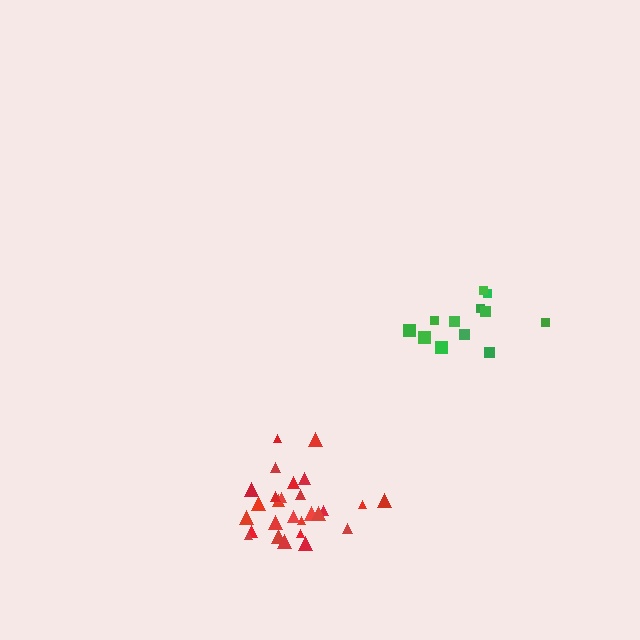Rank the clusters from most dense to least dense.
red, green.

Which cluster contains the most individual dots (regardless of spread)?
Red (27).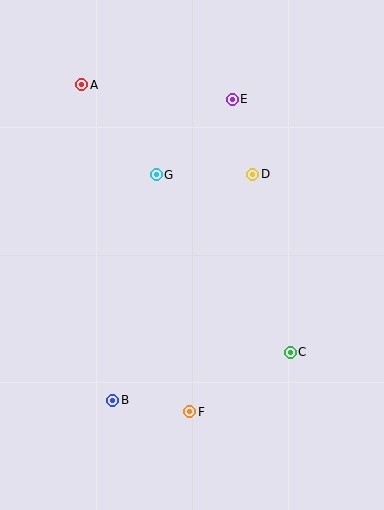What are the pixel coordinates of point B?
Point B is at (113, 400).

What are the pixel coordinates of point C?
Point C is at (290, 352).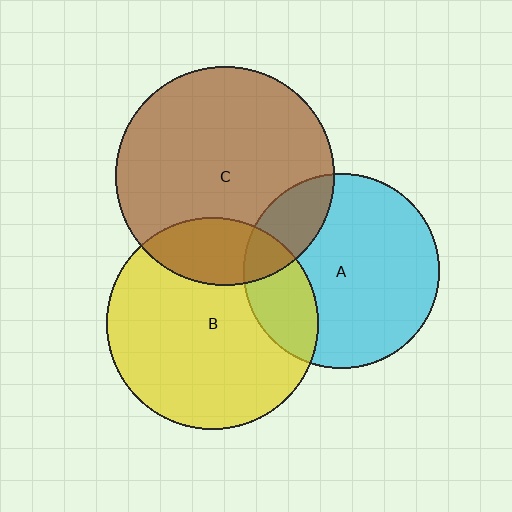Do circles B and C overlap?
Yes.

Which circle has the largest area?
Circle C (brown).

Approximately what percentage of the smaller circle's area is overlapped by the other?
Approximately 20%.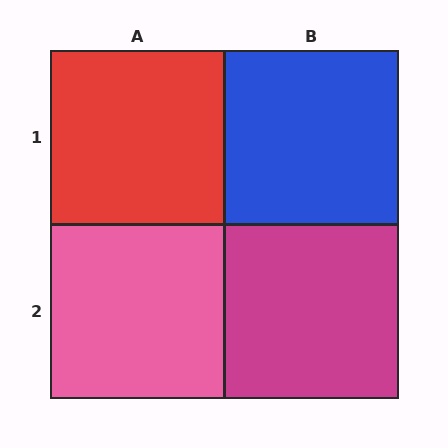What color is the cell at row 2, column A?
Pink.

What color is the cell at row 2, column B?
Magenta.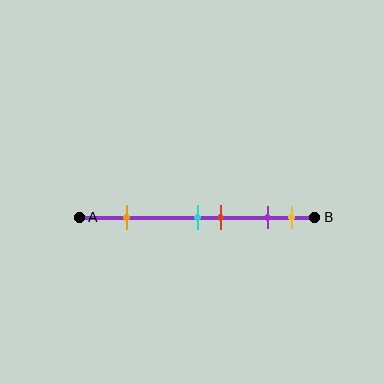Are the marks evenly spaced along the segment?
No, the marks are not evenly spaced.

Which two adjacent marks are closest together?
The cyan and red marks are the closest adjacent pair.